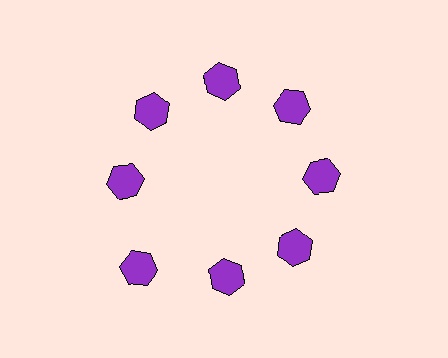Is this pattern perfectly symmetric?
No. The 8 purple hexagons are arranged in a ring, but one element near the 8 o'clock position is pushed outward from the center, breaking the 8-fold rotational symmetry.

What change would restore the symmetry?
The symmetry would be restored by moving it inward, back onto the ring so that all 8 hexagons sit at equal angles and equal distance from the center.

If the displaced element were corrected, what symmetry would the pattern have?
It would have 8-fold rotational symmetry — the pattern would map onto itself every 45 degrees.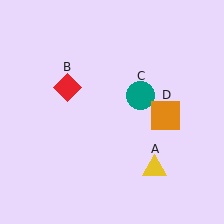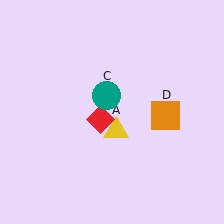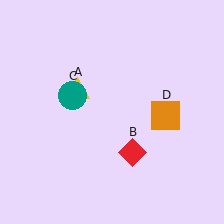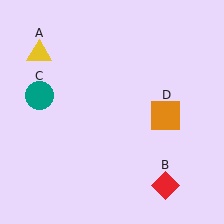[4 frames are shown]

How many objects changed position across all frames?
3 objects changed position: yellow triangle (object A), red diamond (object B), teal circle (object C).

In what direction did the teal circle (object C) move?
The teal circle (object C) moved left.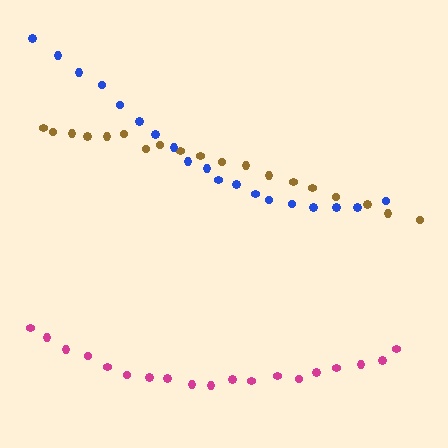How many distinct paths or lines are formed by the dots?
There are 3 distinct paths.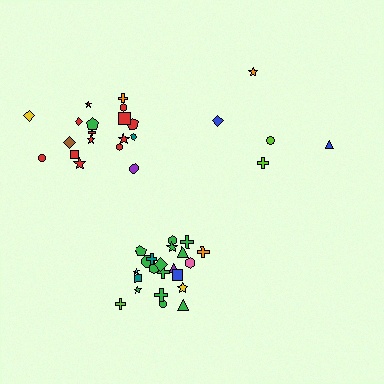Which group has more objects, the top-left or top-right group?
The top-left group.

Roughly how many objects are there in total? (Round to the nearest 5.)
Roughly 45 objects in total.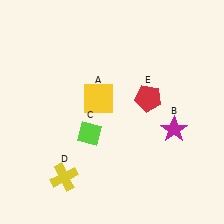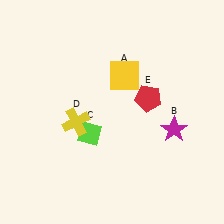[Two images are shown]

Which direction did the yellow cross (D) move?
The yellow cross (D) moved up.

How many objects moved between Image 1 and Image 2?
2 objects moved between the two images.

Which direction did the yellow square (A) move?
The yellow square (A) moved right.